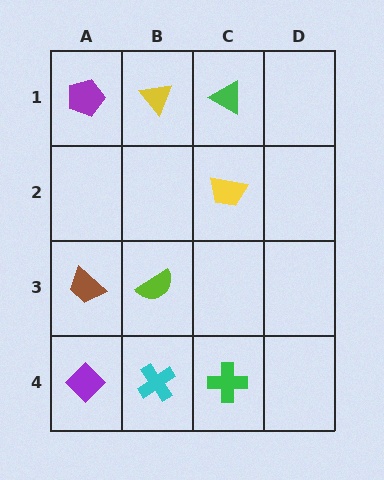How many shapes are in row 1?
3 shapes.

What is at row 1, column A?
A purple pentagon.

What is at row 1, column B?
A yellow triangle.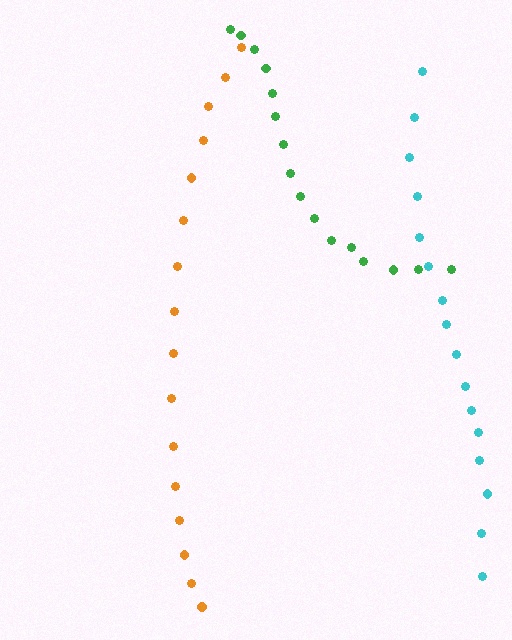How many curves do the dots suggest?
There are 3 distinct paths.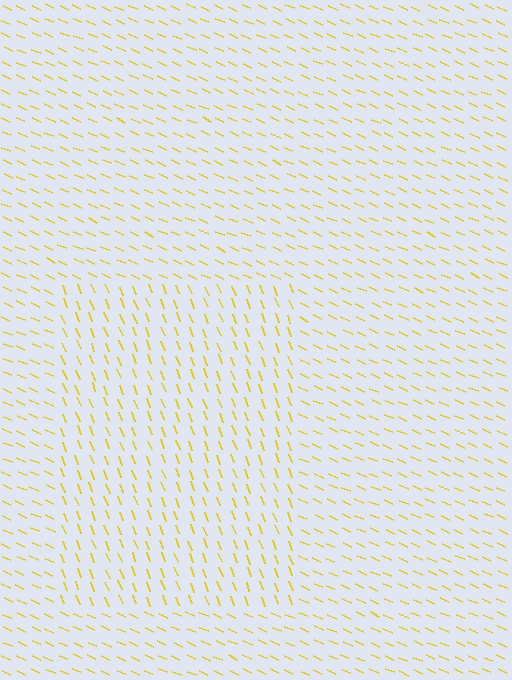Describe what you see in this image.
The image is filled with small yellow line segments. A rectangle region in the image has lines oriented differently from the surrounding lines, creating a visible texture boundary.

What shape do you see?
I see a rectangle.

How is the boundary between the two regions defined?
The boundary is defined purely by a change in line orientation (approximately 45 degrees difference). All lines are the same color and thickness.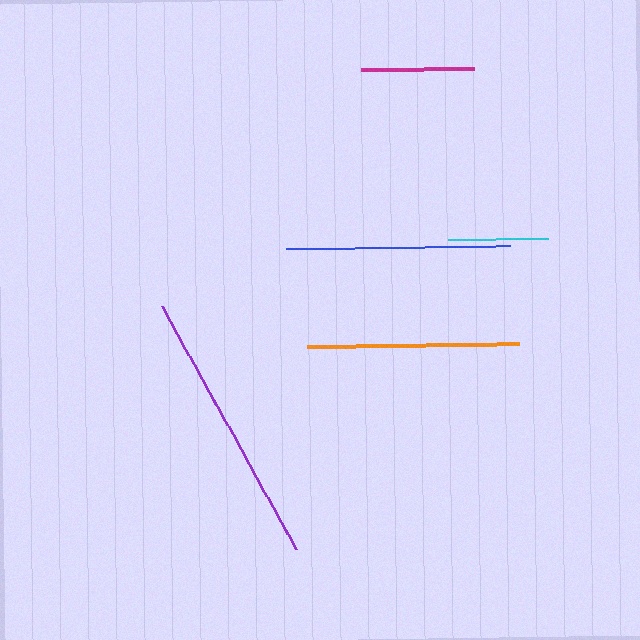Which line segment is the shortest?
The cyan line is the shortest at approximately 100 pixels.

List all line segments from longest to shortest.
From longest to shortest: purple, blue, orange, magenta, cyan.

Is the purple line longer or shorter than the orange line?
The purple line is longer than the orange line.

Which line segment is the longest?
The purple line is the longest at approximately 278 pixels.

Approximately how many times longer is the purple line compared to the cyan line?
The purple line is approximately 2.8 times the length of the cyan line.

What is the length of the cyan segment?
The cyan segment is approximately 100 pixels long.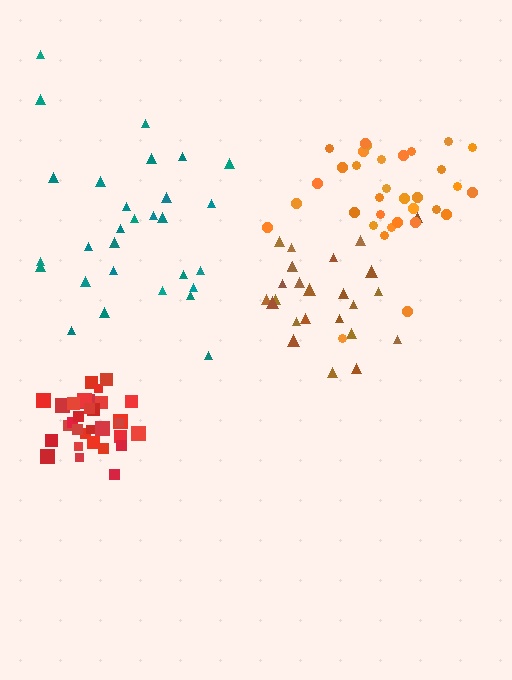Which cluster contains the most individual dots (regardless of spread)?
Orange (33).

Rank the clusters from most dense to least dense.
red, brown, orange, teal.